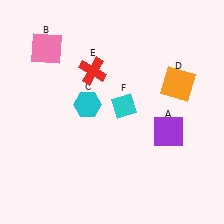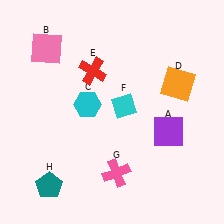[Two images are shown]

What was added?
A pink cross (G), a teal pentagon (H) were added in Image 2.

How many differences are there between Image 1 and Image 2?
There are 2 differences between the two images.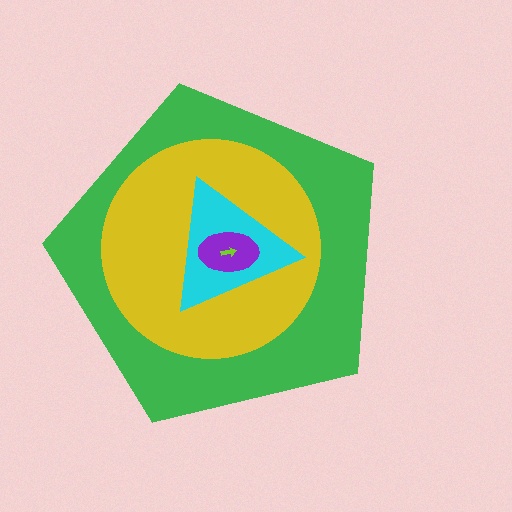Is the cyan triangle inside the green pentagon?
Yes.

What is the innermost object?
The lime arrow.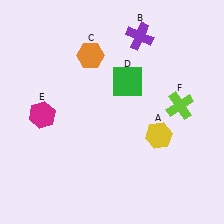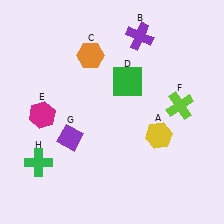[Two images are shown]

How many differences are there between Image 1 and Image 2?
There are 2 differences between the two images.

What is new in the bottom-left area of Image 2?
A purple diamond (G) was added in the bottom-left area of Image 2.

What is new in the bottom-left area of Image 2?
A green cross (H) was added in the bottom-left area of Image 2.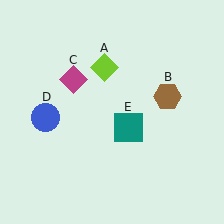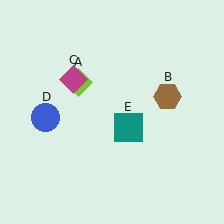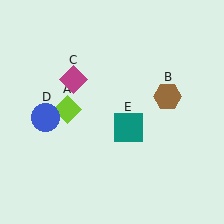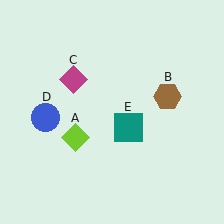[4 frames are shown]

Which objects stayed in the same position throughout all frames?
Brown hexagon (object B) and magenta diamond (object C) and blue circle (object D) and teal square (object E) remained stationary.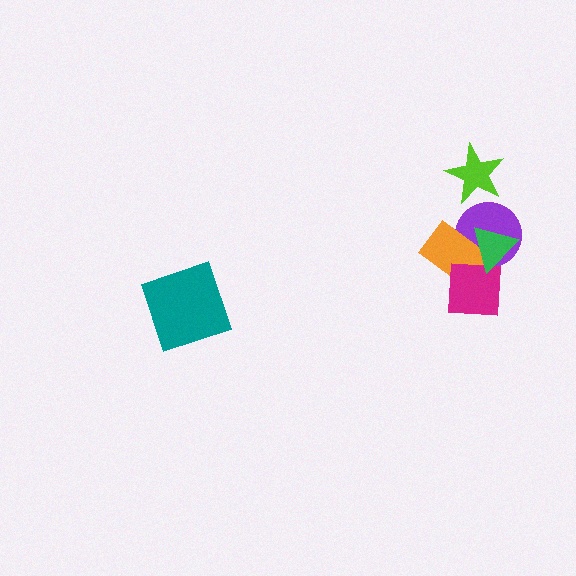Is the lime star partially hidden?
No, no other shape covers it.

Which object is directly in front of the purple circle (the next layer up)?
The orange rectangle is directly in front of the purple circle.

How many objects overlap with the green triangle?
3 objects overlap with the green triangle.